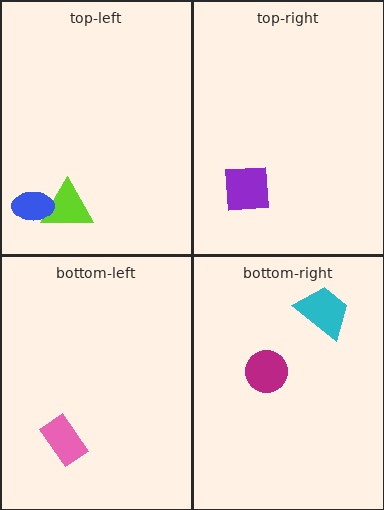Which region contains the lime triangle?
The top-left region.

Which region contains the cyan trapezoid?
The bottom-right region.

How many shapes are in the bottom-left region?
1.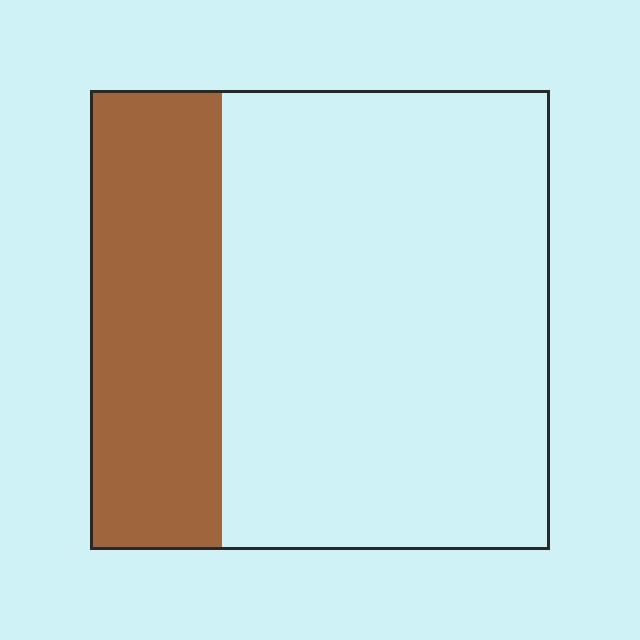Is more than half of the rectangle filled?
No.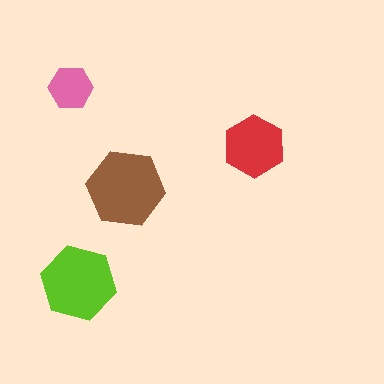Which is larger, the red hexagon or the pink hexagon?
The red one.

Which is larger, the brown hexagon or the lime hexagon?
The brown one.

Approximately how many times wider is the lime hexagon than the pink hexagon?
About 1.5 times wider.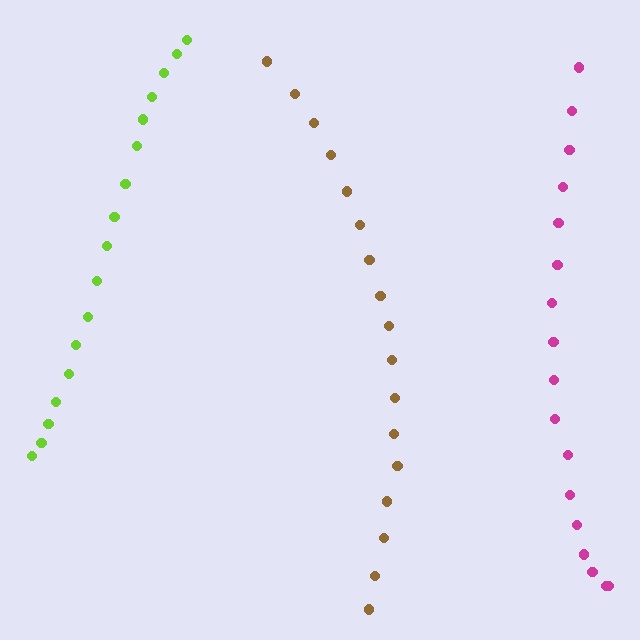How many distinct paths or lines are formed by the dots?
There are 3 distinct paths.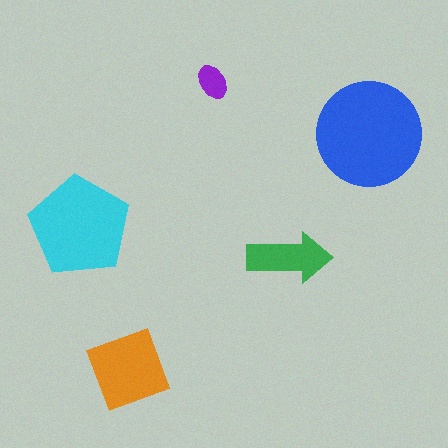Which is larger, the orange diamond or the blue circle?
The blue circle.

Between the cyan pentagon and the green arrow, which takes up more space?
The cyan pentagon.